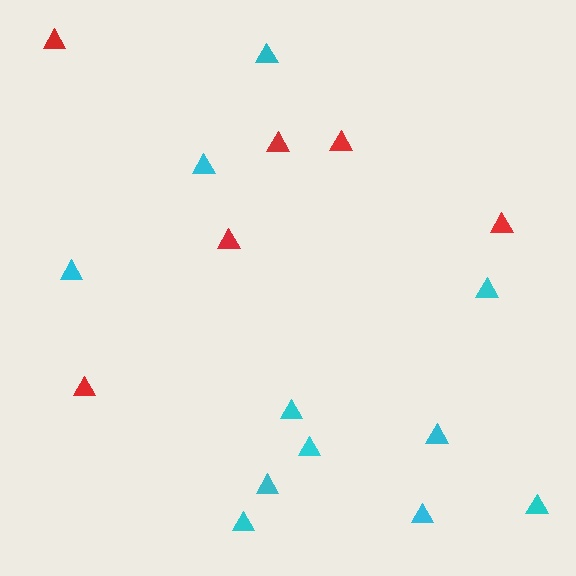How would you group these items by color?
There are 2 groups: one group of cyan triangles (11) and one group of red triangles (6).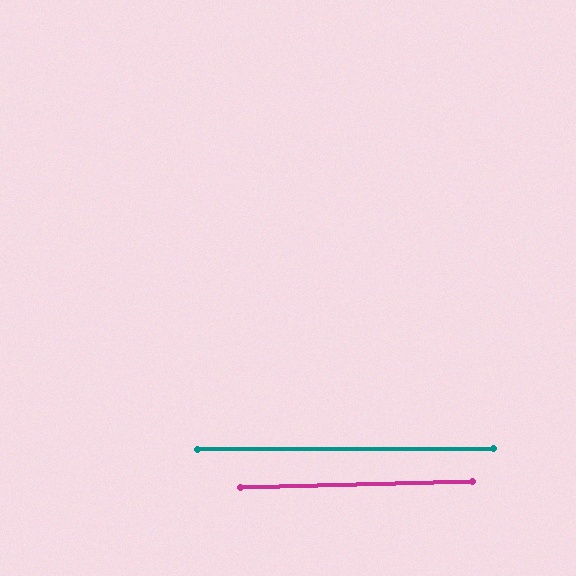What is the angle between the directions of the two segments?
Approximately 1 degree.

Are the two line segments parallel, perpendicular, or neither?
Parallel — their directions differ by only 1.3°.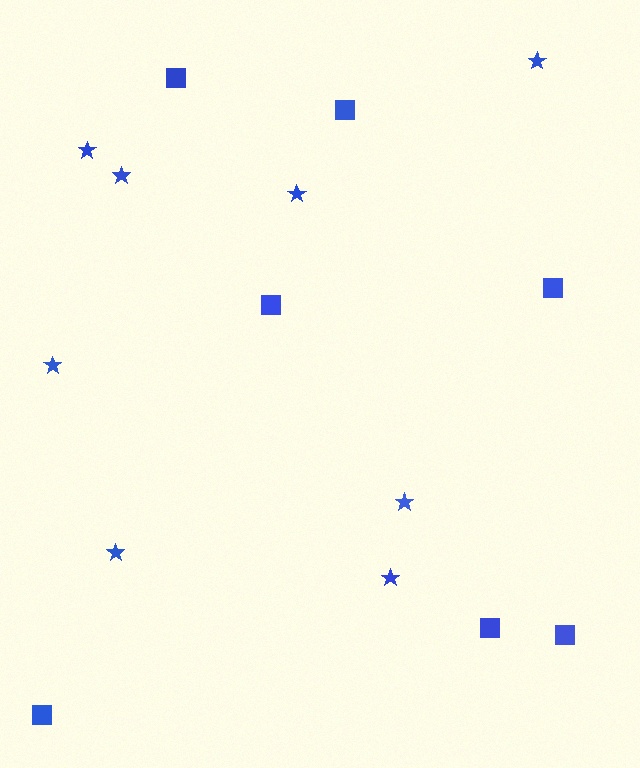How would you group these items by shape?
There are 2 groups: one group of stars (8) and one group of squares (7).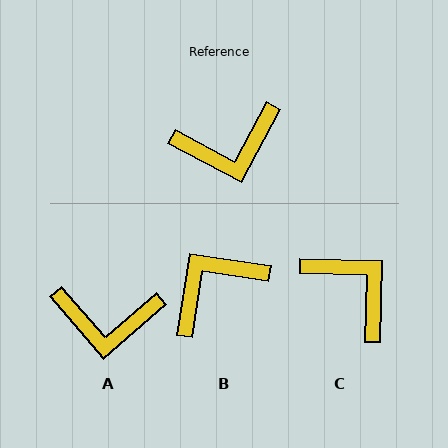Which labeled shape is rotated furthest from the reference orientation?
B, about 161 degrees away.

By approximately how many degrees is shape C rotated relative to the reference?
Approximately 117 degrees counter-clockwise.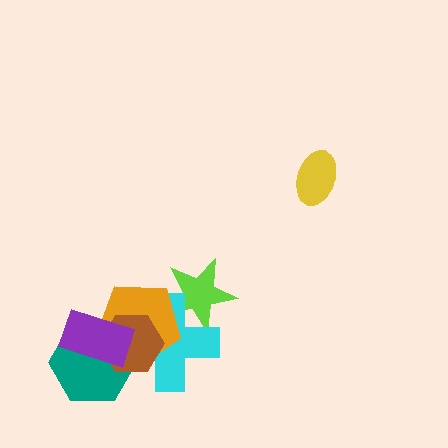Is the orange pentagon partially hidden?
Yes, it is partially covered by another shape.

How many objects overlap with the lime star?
2 objects overlap with the lime star.